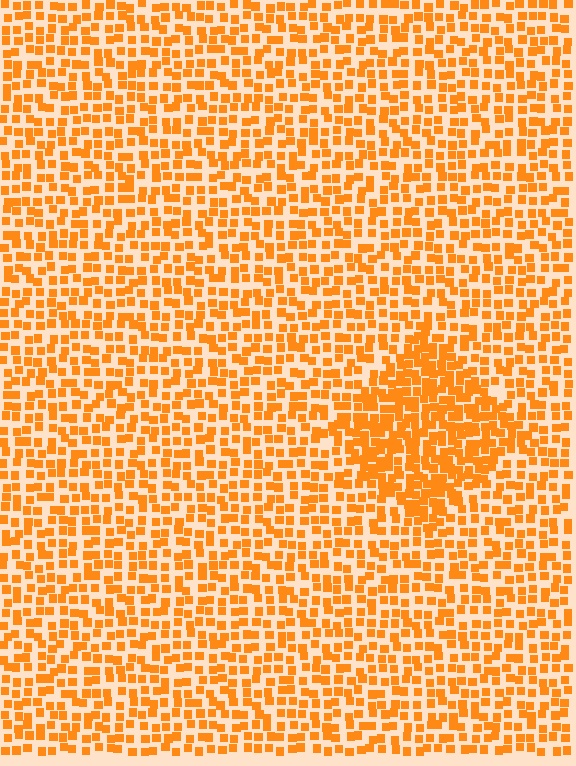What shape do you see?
I see a diamond.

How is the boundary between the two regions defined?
The boundary is defined by a change in element density (approximately 1.8x ratio). All elements are the same color, size, and shape.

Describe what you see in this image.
The image contains small orange elements arranged at two different densities. A diamond-shaped region is visible where the elements are more densely packed than the surrounding area.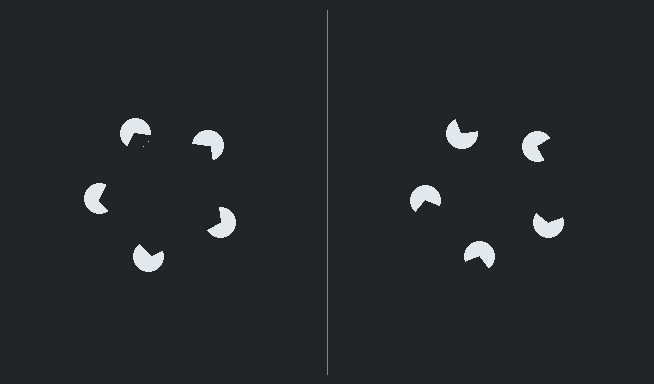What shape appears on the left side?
An illusory pentagon.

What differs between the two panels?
The pac-man discs are positioned identically on both sides; only the wedge orientations differ. On the left they align to a pentagon; on the right they are misaligned.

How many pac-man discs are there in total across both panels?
10 — 5 on each side.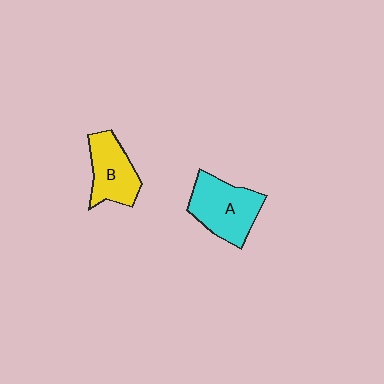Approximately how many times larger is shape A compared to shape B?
Approximately 1.2 times.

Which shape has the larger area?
Shape A (cyan).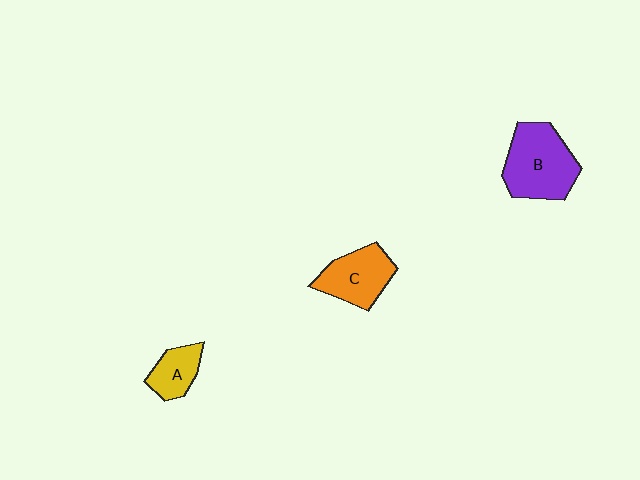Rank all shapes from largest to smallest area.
From largest to smallest: B (purple), C (orange), A (yellow).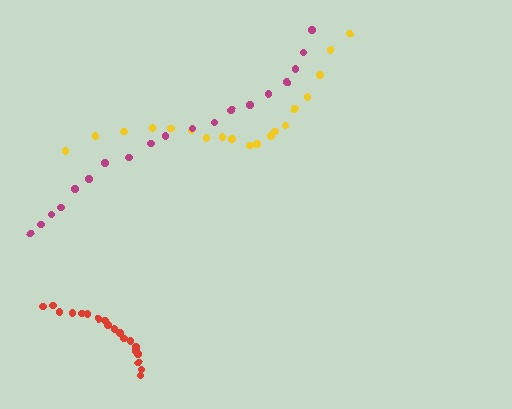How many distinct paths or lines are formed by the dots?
There are 3 distinct paths.